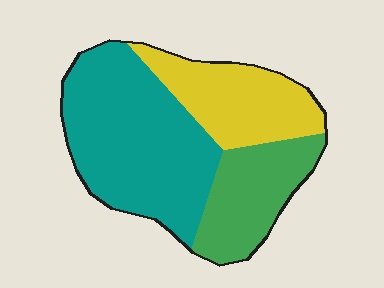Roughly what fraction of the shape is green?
Green covers about 25% of the shape.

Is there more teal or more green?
Teal.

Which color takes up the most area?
Teal, at roughly 50%.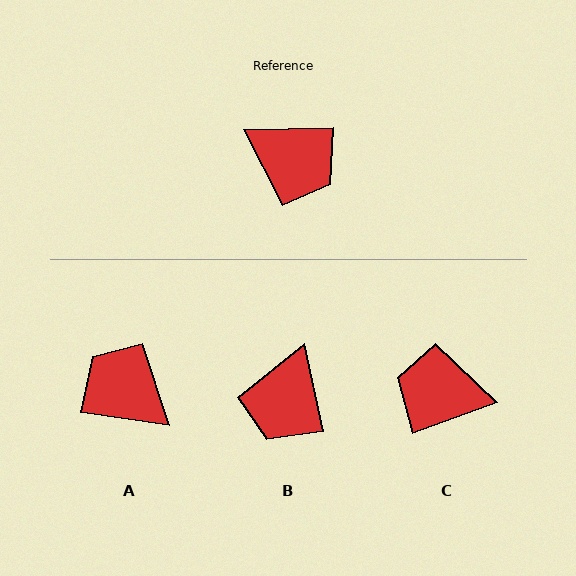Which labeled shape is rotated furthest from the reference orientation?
A, about 170 degrees away.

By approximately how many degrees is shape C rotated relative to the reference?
Approximately 161 degrees clockwise.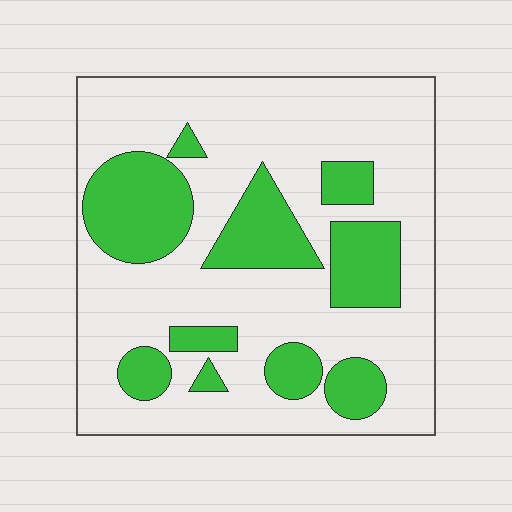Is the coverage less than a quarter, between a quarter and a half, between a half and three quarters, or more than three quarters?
Between a quarter and a half.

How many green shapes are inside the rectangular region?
10.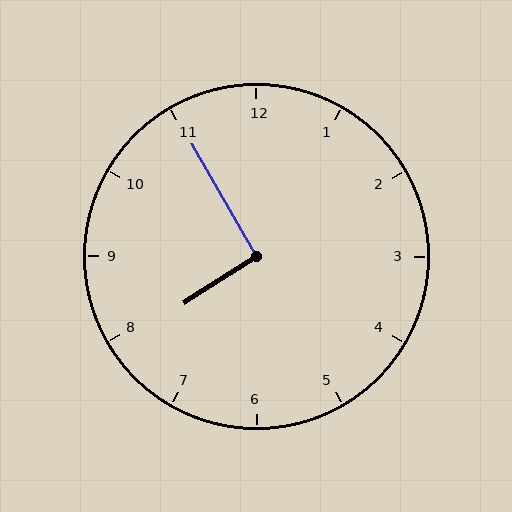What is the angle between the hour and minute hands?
Approximately 92 degrees.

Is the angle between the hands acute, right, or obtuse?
It is right.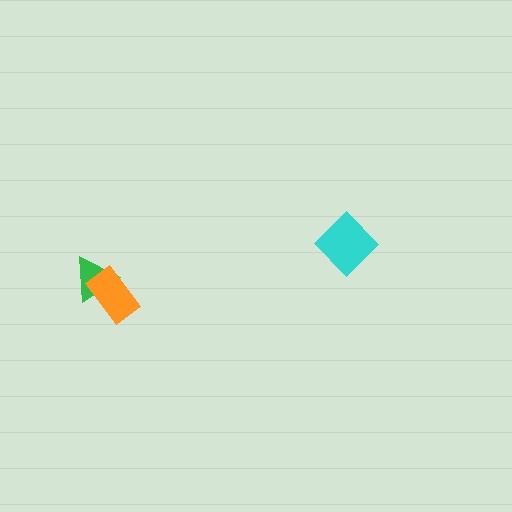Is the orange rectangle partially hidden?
No, no other shape covers it.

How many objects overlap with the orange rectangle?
1 object overlaps with the orange rectangle.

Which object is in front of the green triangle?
The orange rectangle is in front of the green triangle.